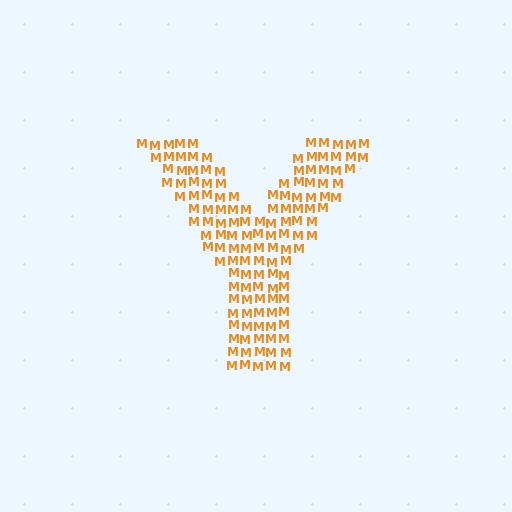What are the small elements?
The small elements are letter M's.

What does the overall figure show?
The overall figure shows the letter Y.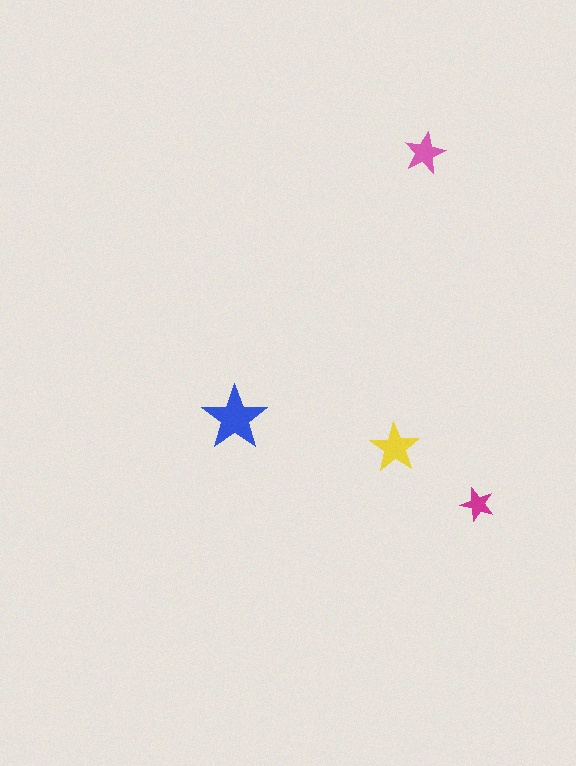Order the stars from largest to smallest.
the blue one, the yellow one, the pink one, the magenta one.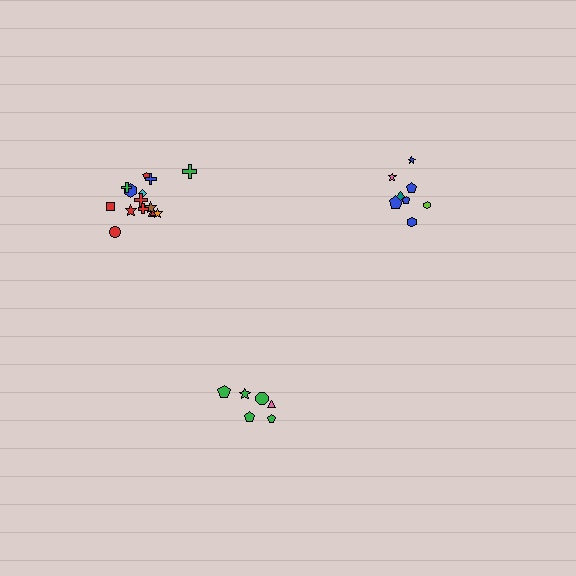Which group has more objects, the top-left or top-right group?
The top-left group.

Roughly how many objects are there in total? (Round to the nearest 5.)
Roughly 30 objects in total.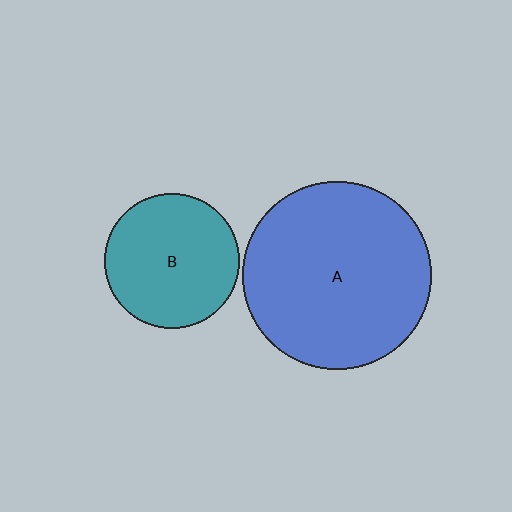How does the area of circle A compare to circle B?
Approximately 1.9 times.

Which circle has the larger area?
Circle A (blue).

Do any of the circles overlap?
No, none of the circles overlap.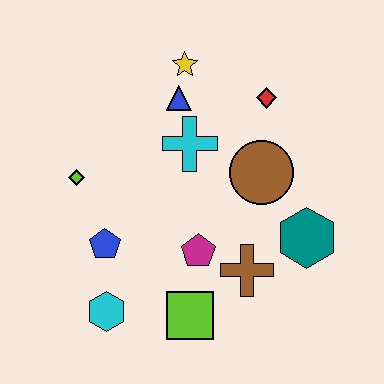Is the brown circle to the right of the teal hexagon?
No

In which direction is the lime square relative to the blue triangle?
The lime square is below the blue triangle.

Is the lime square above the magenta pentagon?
No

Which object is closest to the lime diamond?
The blue pentagon is closest to the lime diamond.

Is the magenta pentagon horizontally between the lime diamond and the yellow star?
No